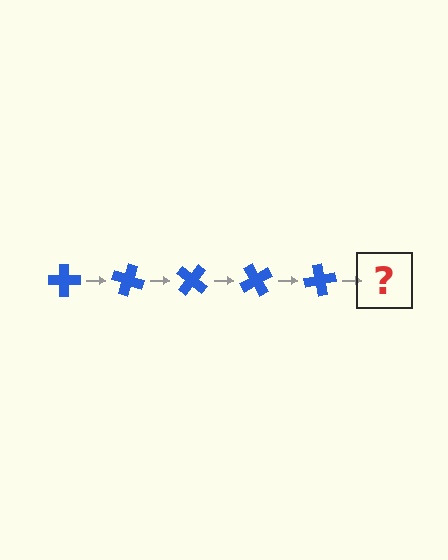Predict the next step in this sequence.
The next step is a blue cross rotated 100 degrees.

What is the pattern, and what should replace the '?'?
The pattern is that the cross rotates 20 degrees each step. The '?' should be a blue cross rotated 100 degrees.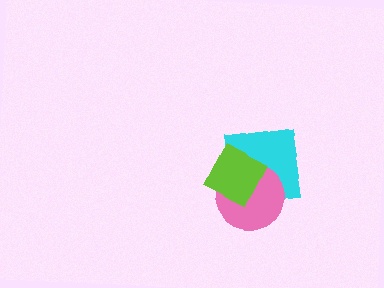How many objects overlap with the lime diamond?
2 objects overlap with the lime diamond.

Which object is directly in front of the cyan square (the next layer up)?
The pink circle is directly in front of the cyan square.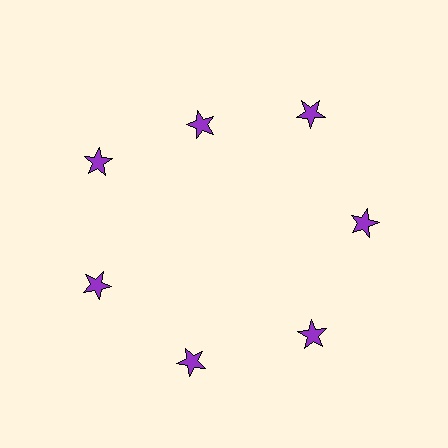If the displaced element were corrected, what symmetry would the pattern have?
It would have 7-fold rotational symmetry — the pattern would map onto itself every 51 degrees.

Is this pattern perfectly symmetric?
No. The 7 purple stars are arranged in a ring, but one element near the 12 o'clock position is pulled inward toward the center, breaking the 7-fold rotational symmetry.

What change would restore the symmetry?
The symmetry would be restored by moving it outward, back onto the ring so that all 7 stars sit at equal angles and equal distance from the center.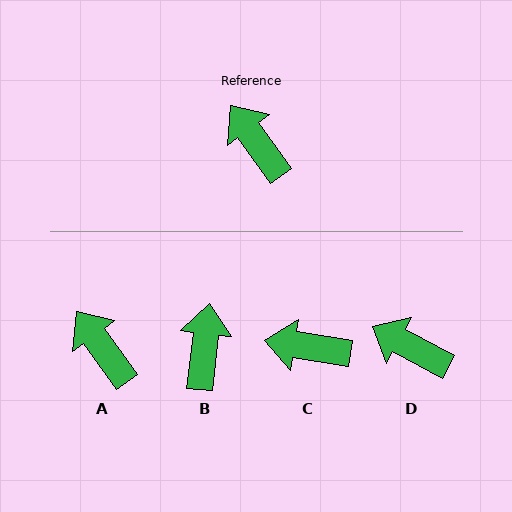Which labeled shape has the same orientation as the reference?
A.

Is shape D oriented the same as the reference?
No, it is off by about 26 degrees.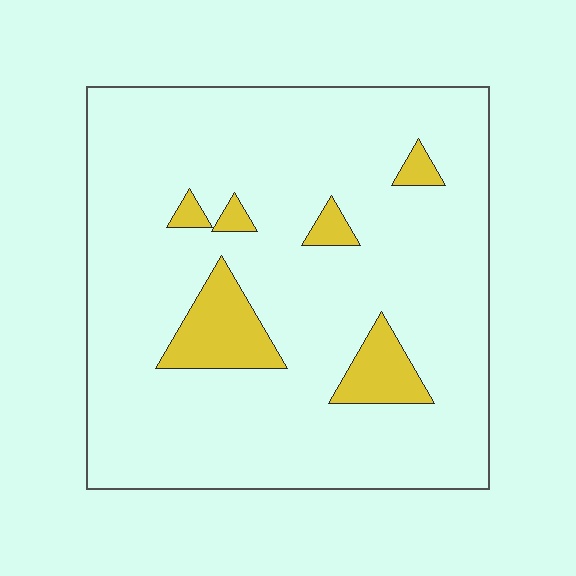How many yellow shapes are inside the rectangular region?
6.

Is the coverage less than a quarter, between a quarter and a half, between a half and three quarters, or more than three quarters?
Less than a quarter.